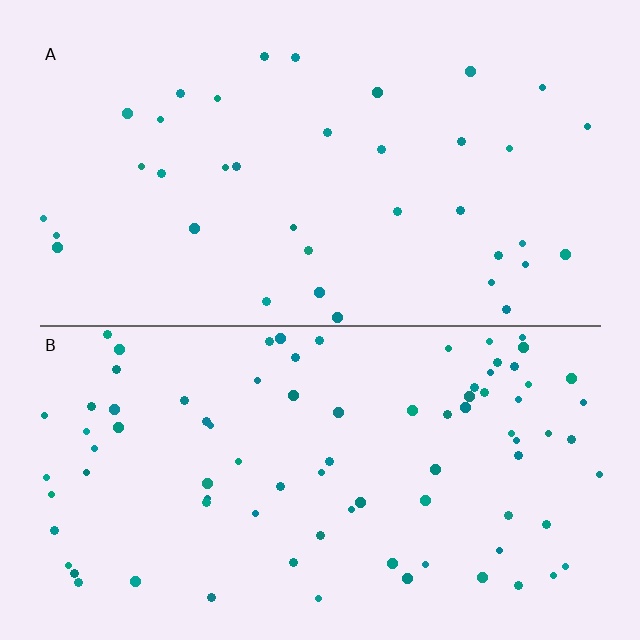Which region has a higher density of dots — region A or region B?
B (the bottom).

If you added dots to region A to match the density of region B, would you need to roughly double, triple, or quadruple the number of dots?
Approximately double.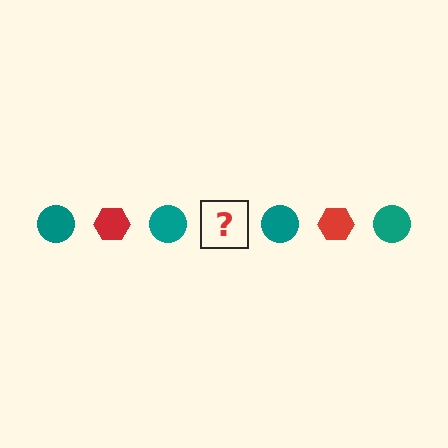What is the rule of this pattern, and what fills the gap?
The rule is that the pattern alternates between teal circle and red hexagon. The gap should be filled with a red hexagon.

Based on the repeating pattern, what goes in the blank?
The blank should be a red hexagon.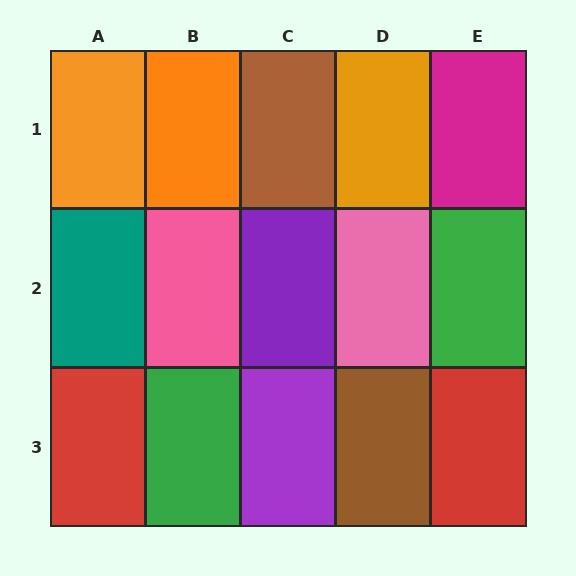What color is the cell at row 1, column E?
Magenta.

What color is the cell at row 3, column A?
Red.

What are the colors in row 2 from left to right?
Teal, pink, purple, pink, green.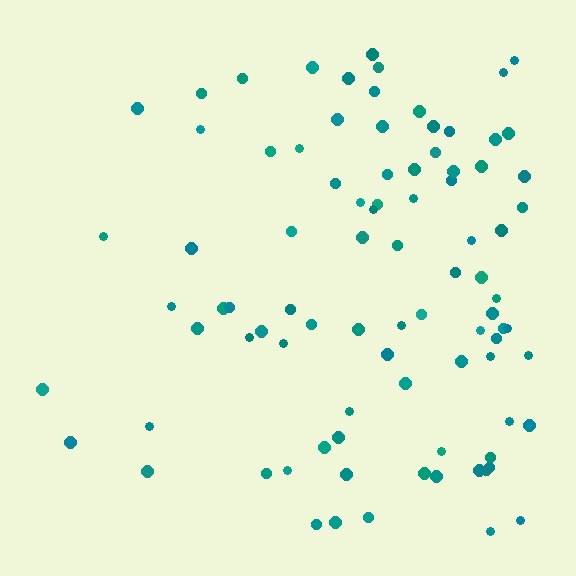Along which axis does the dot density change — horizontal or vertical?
Horizontal.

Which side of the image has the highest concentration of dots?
The right.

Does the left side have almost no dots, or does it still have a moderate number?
Still a moderate number, just noticeably fewer than the right.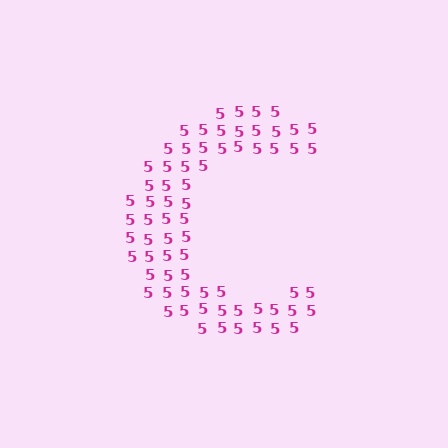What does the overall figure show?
The overall figure shows the letter C.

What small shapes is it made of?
It is made of small digit 5's.